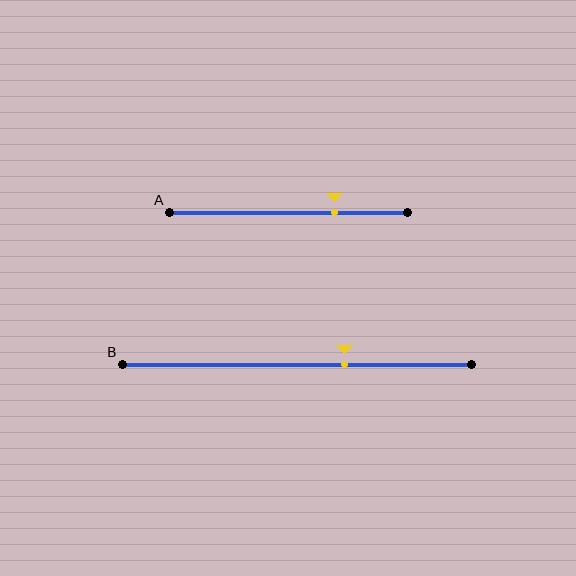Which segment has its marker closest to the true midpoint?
Segment B has its marker closest to the true midpoint.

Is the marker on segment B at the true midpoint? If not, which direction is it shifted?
No, the marker on segment B is shifted to the right by about 14% of the segment length.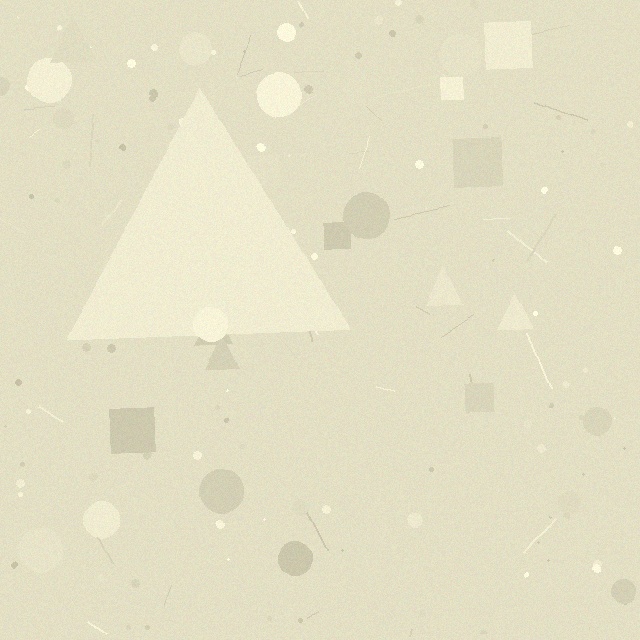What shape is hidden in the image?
A triangle is hidden in the image.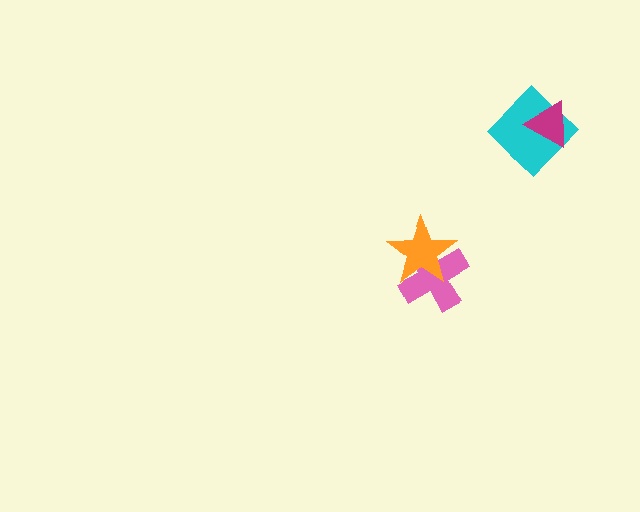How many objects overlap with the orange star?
1 object overlaps with the orange star.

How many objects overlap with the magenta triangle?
1 object overlaps with the magenta triangle.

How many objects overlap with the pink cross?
1 object overlaps with the pink cross.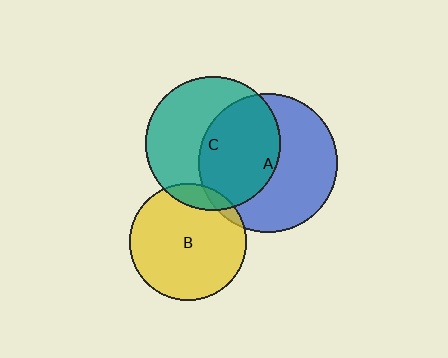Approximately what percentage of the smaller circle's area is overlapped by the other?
Approximately 5%.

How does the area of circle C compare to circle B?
Approximately 1.3 times.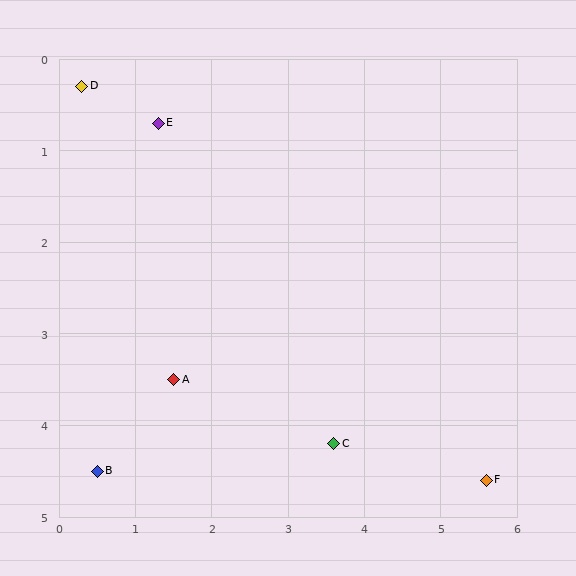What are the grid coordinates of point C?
Point C is at approximately (3.6, 4.2).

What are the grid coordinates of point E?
Point E is at approximately (1.3, 0.7).